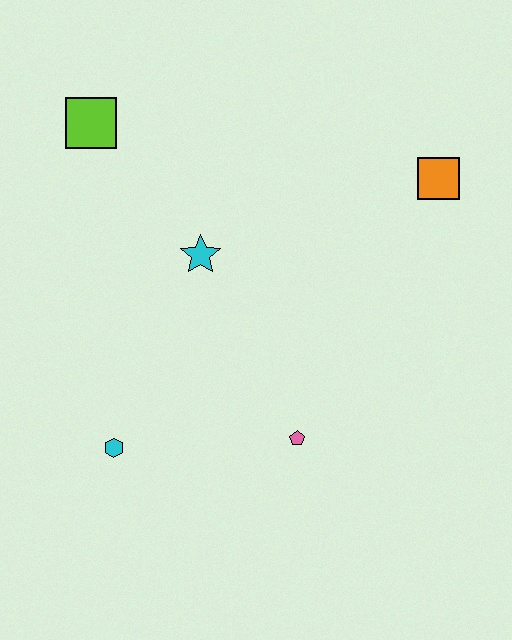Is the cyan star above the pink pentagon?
Yes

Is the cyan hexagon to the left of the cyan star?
Yes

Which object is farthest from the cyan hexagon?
The orange square is farthest from the cyan hexagon.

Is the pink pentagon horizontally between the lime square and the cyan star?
No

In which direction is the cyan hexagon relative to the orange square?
The cyan hexagon is to the left of the orange square.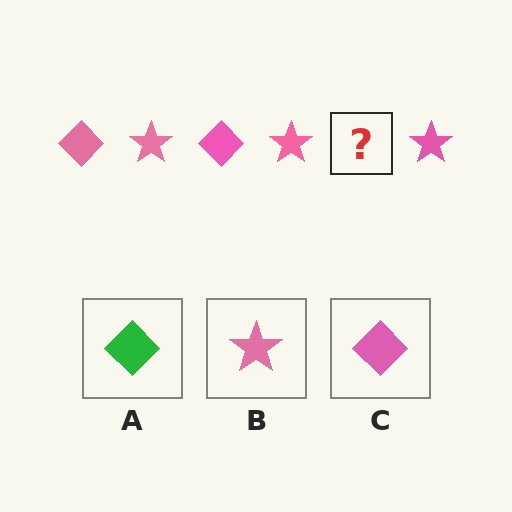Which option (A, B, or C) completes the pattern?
C.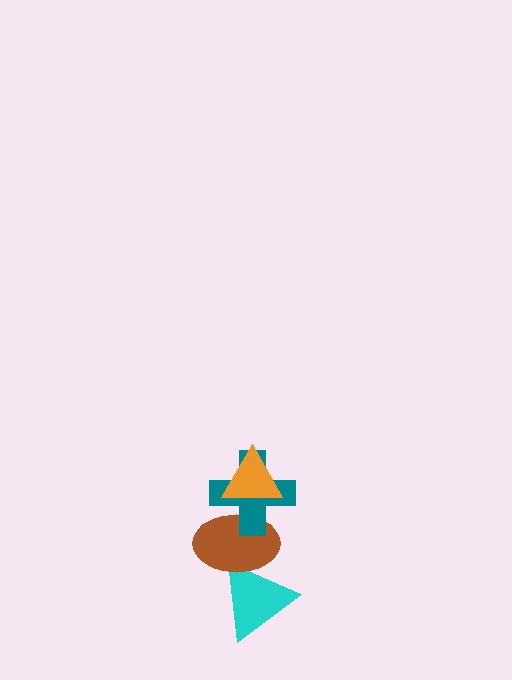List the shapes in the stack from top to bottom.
From top to bottom: the orange triangle, the teal cross, the brown ellipse, the cyan triangle.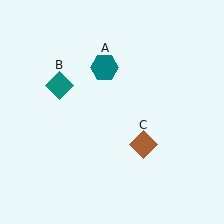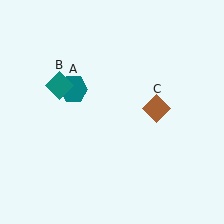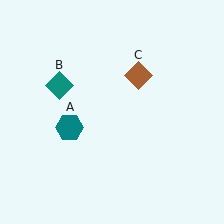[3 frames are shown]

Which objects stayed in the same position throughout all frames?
Teal diamond (object B) remained stationary.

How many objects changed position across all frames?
2 objects changed position: teal hexagon (object A), brown diamond (object C).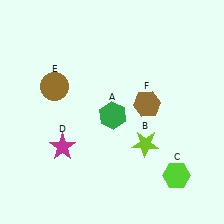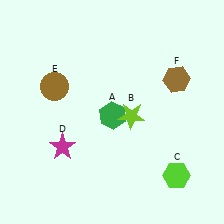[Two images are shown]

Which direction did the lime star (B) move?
The lime star (B) moved up.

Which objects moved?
The objects that moved are: the lime star (B), the brown hexagon (F).